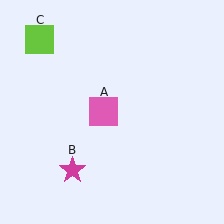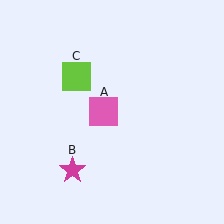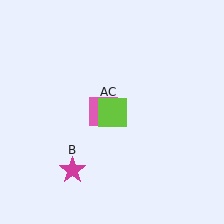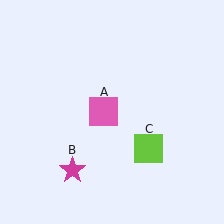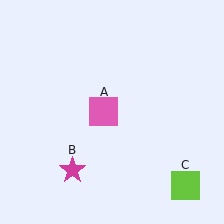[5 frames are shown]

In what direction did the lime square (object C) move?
The lime square (object C) moved down and to the right.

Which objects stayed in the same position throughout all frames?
Pink square (object A) and magenta star (object B) remained stationary.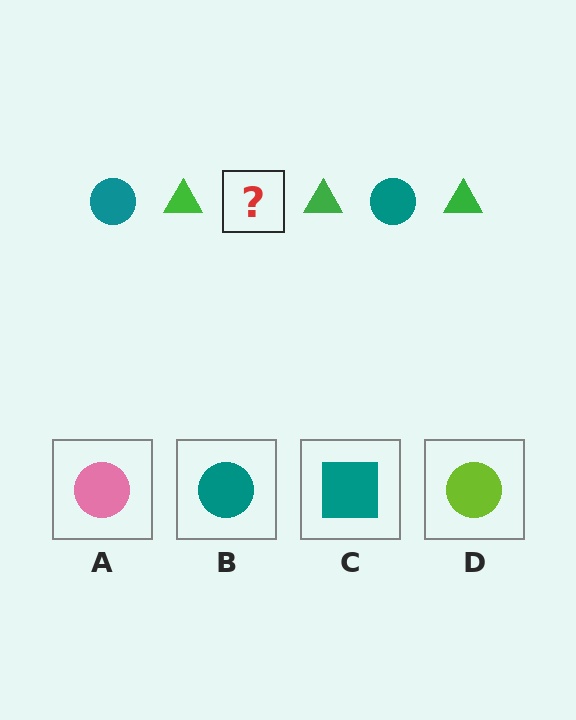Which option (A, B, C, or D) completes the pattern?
B.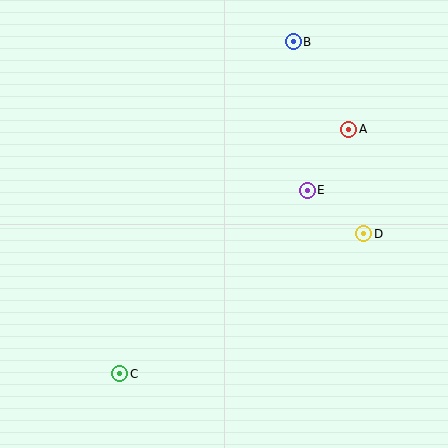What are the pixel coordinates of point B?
Point B is at (293, 42).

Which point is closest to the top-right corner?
Point B is closest to the top-right corner.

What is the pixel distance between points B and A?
The distance between B and A is 103 pixels.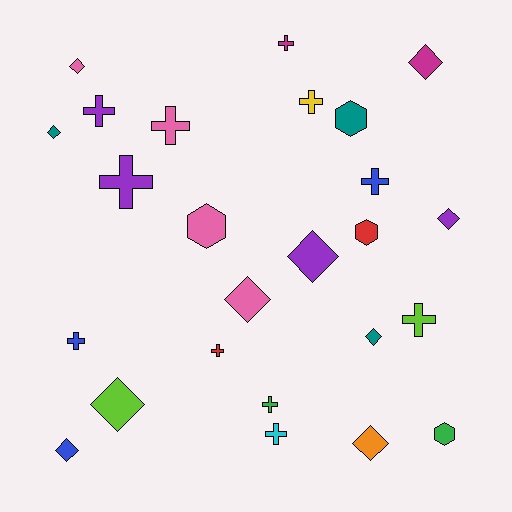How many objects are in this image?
There are 25 objects.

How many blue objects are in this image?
There are 3 blue objects.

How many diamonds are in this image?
There are 10 diamonds.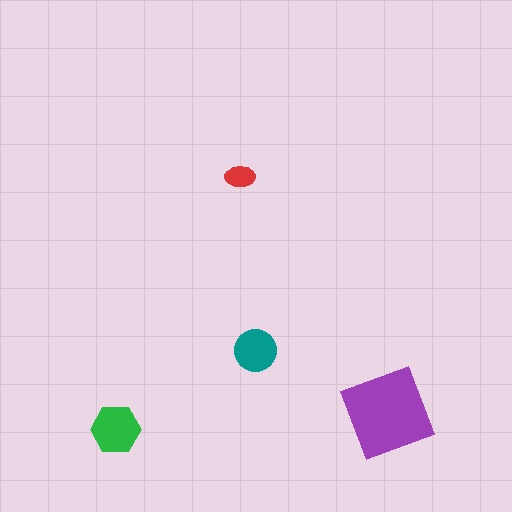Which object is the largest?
The purple square.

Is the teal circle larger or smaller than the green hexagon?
Smaller.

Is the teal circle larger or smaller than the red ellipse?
Larger.